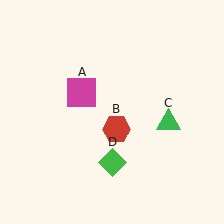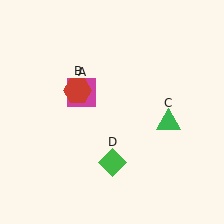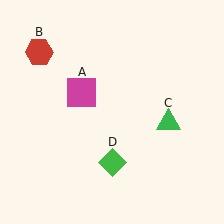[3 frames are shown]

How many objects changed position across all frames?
1 object changed position: red hexagon (object B).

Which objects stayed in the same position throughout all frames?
Magenta square (object A) and green triangle (object C) and green diamond (object D) remained stationary.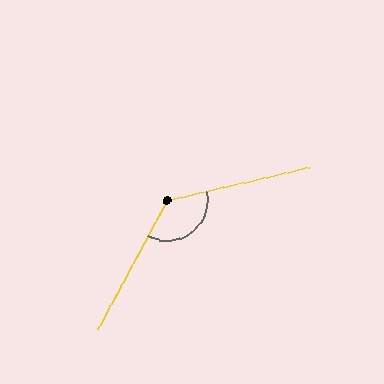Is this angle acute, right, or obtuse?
It is obtuse.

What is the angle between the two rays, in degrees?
Approximately 131 degrees.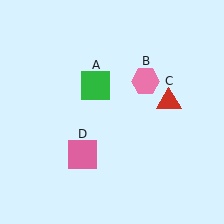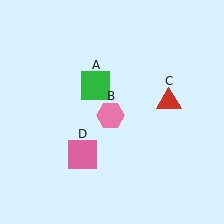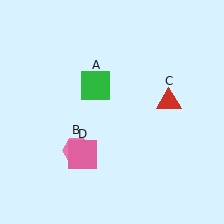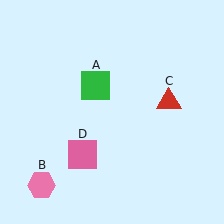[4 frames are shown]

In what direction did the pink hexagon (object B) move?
The pink hexagon (object B) moved down and to the left.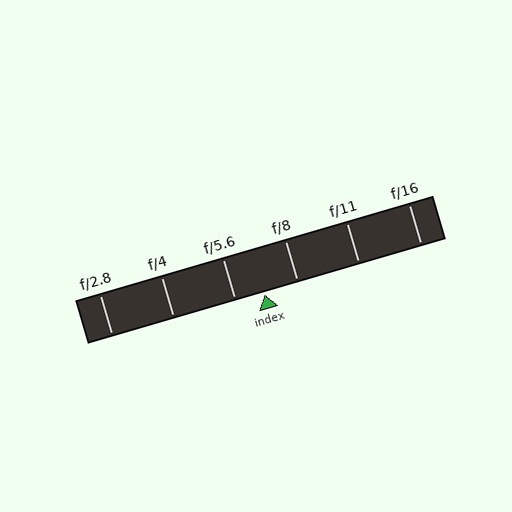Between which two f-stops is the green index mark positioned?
The index mark is between f/5.6 and f/8.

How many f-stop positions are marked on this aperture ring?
There are 6 f-stop positions marked.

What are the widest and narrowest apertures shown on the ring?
The widest aperture shown is f/2.8 and the narrowest is f/16.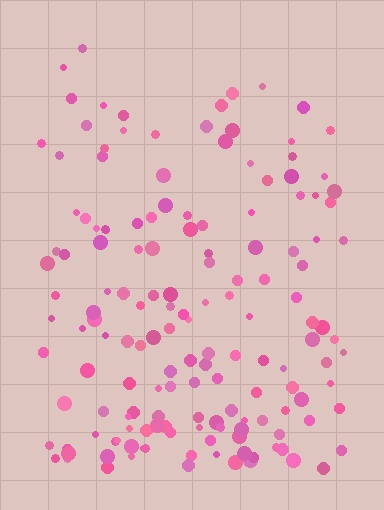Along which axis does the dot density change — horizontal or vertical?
Vertical.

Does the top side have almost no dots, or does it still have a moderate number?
Still a moderate number, just noticeably fewer than the bottom.